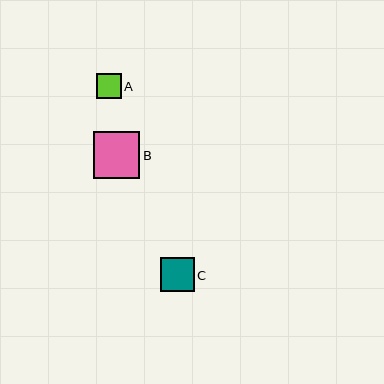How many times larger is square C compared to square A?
Square C is approximately 1.4 times the size of square A.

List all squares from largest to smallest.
From largest to smallest: B, C, A.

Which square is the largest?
Square B is the largest with a size of approximately 46 pixels.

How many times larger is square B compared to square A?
Square B is approximately 1.9 times the size of square A.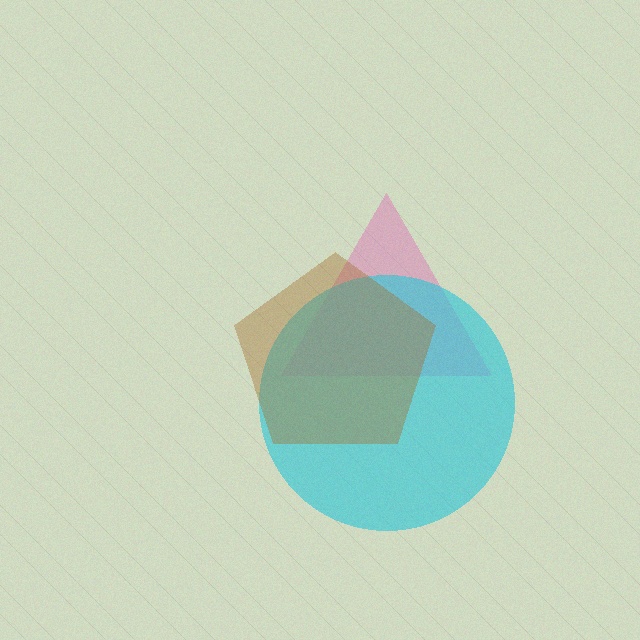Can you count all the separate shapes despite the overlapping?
Yes, there are 3 separate shapes.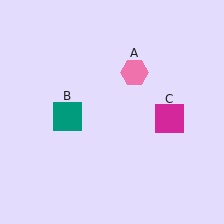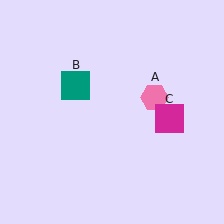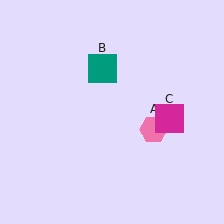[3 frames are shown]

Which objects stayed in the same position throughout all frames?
Magenta square (object C) remained stationary.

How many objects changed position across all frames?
2 objects changed position: pink hexagon (object A), teal square (object B).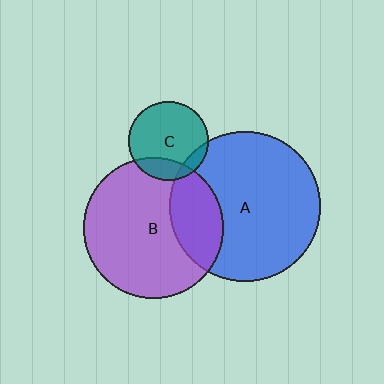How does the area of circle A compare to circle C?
Approximately 3.6 times.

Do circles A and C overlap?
Yes.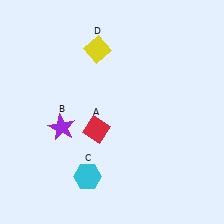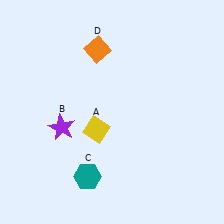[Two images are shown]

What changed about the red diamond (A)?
In Image 1, A is red. In Image 2, it changed to yellow.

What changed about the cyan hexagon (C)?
In Image 1, C is cyan. In Image 2, it changed to teal.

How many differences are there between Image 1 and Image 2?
There are 3 differences between the two images.